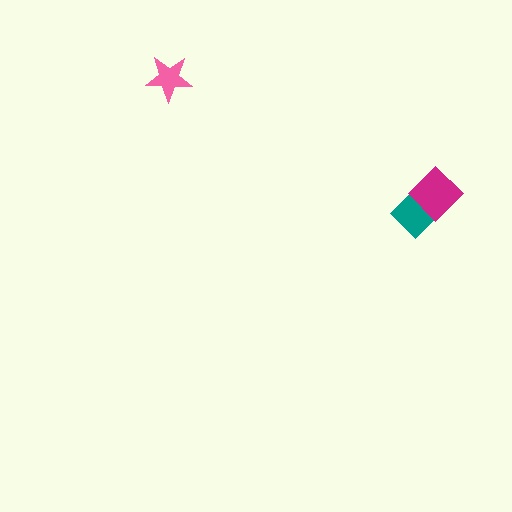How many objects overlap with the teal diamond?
1 object overlaps with the teal diamond.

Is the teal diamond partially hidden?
Yes, it is partially covered by another shape.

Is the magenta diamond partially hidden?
No, no other shape covers it.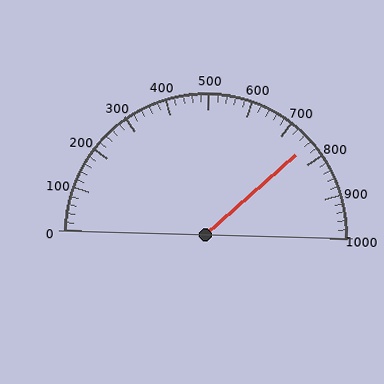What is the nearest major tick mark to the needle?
The nearest major tick mark is 800.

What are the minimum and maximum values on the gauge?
The gauge ranges from 0 to 1000.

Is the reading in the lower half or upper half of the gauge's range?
The reading is in the upper half of the range (0 to 1000).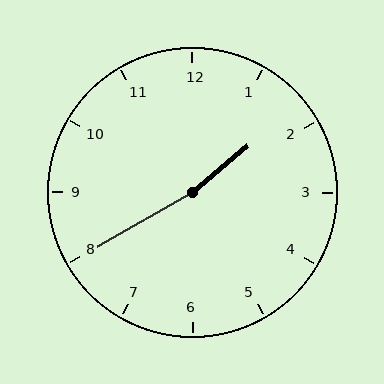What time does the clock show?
1:40.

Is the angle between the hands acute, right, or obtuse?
It is obtuse.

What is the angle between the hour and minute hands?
Approximately 170 degrees.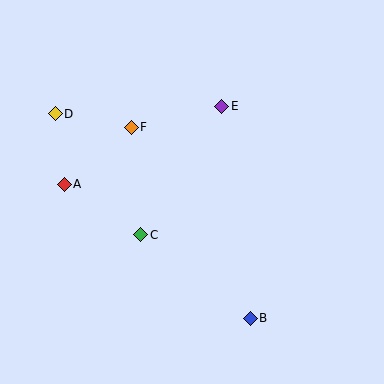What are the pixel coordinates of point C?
Point C is at (141, 235).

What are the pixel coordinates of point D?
Point D is at (55, 114).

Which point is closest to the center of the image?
Point C at (141, 235) is closest to the center.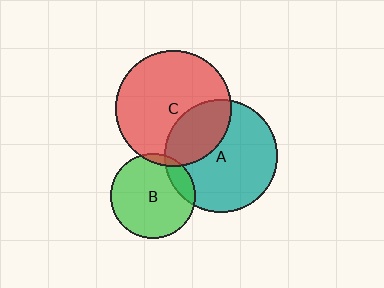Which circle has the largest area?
Circle C (red).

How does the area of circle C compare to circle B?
Approximately 1.9 times.